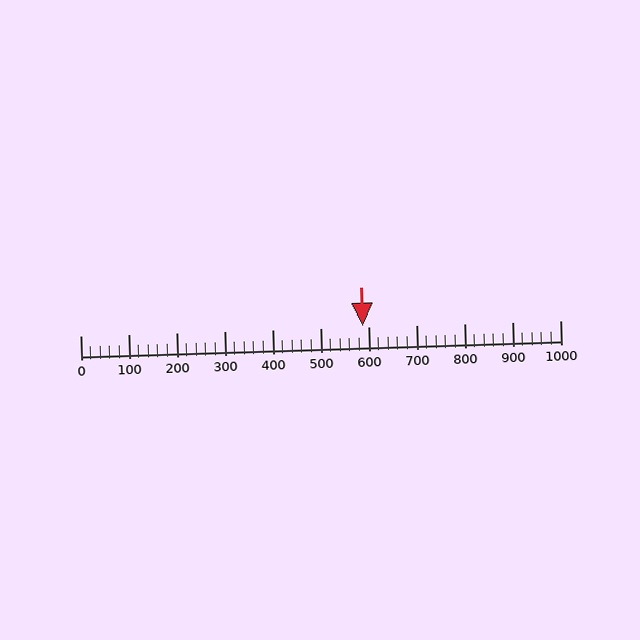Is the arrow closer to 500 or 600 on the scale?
The arrow is closer to 600.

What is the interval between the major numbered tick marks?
The major tick marks are spaced 100 units apart.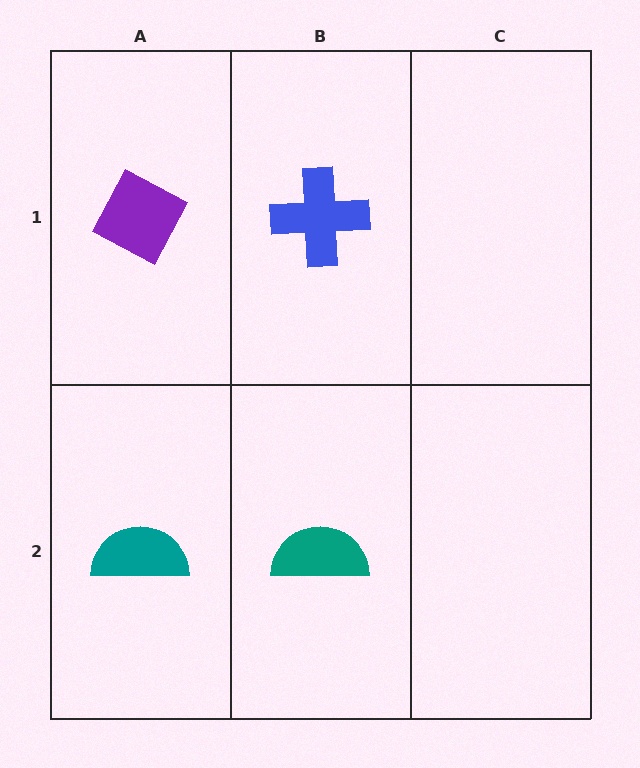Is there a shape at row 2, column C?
No, that cell is empty.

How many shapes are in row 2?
2 shapes.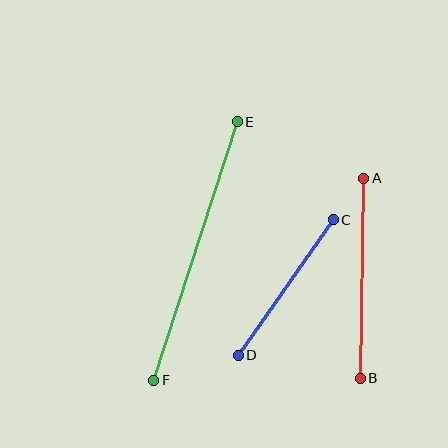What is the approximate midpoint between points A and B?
The midpoint is at approximately (362, 278) pixels.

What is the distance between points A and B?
The distance is approximately 200 pixels.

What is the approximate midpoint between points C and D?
The midpoint is at approximately (286, 288) pixels.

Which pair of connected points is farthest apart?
Points E and F are farthest apart.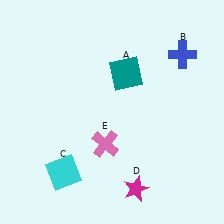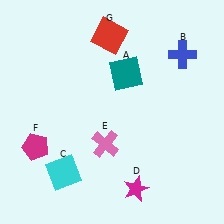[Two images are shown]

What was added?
A magenta pentagon (F), a red square (G) were added in Image 2.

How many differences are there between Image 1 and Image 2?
There are 2 differences between the two images.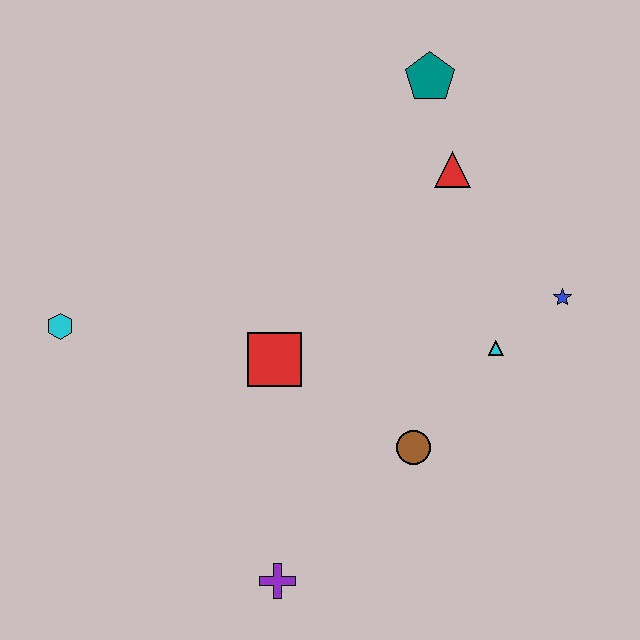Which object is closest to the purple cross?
The brown circle is closest to the purple cross.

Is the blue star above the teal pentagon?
No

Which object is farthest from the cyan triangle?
The cyan hexagon is farthest from the cyan triangle.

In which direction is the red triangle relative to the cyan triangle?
The red triangle is above the cyan triangle.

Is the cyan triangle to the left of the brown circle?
No